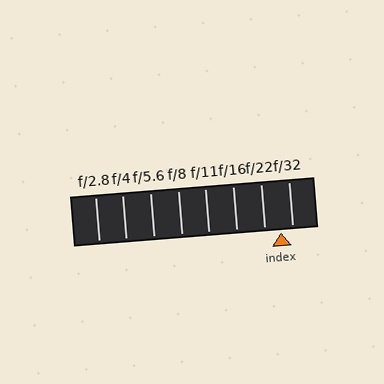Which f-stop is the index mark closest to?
The index mark is closest to f/32.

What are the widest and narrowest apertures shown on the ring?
The widest aperture shown is f/2.8 and the narrowest is f/32.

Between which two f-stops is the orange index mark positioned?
The index mark is between f/22 and f/32.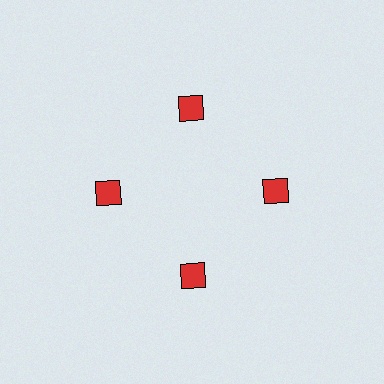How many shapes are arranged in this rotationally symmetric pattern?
There are 4 shapes, arranged in 4 groups of 1.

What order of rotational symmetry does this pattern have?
This pattern has 4-fold rotational symmetry.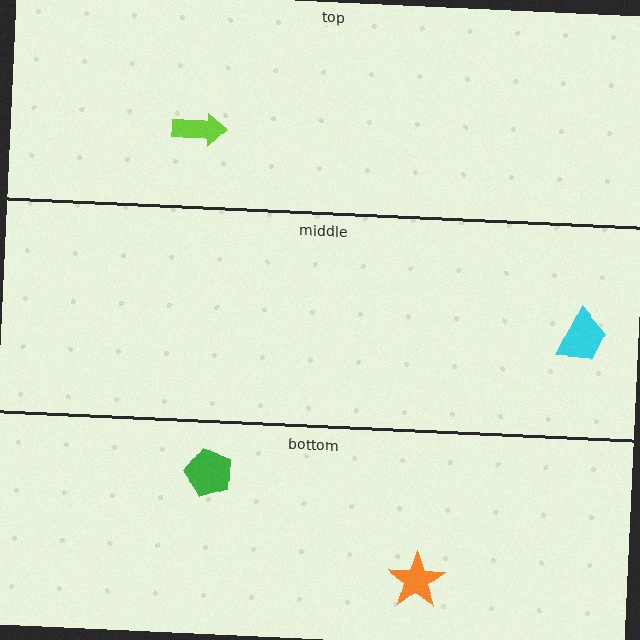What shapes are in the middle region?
The cyan trapezoid.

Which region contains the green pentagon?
The bottom region.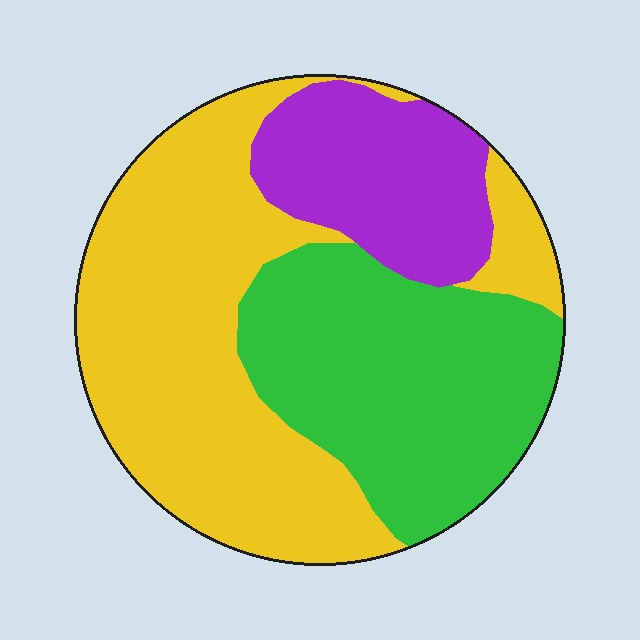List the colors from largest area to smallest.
From largest to smallest: yellow, green, purple.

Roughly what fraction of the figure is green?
Green covers about 35% of the figure.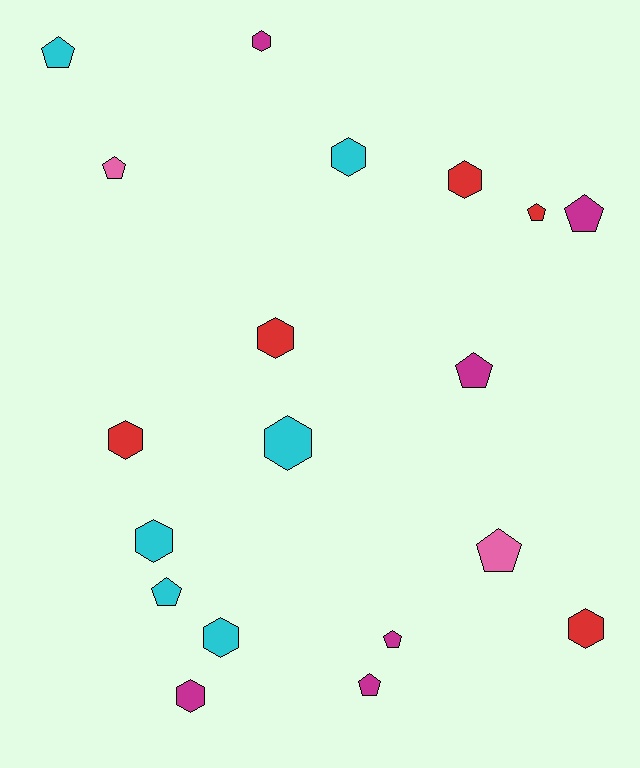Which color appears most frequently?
Cyan, with 6 objects.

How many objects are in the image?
There are 19 objects.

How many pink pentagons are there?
There are 2 pink pentagons.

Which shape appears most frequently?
Hexagon, with 10 objects.